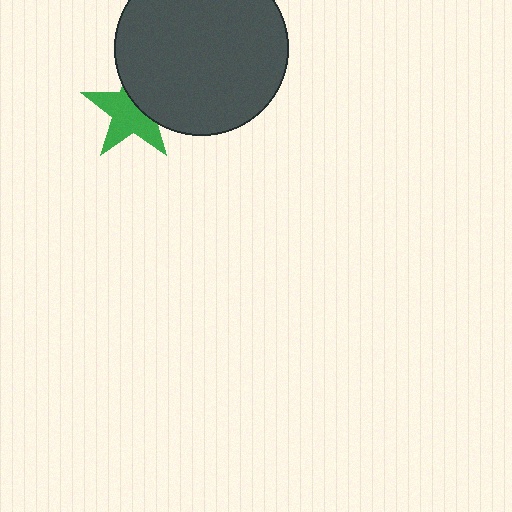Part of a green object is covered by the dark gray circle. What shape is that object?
It is a star.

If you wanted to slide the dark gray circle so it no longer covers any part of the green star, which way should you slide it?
Slide it toward the upper-right — that is the most direct way to separate the two shapes.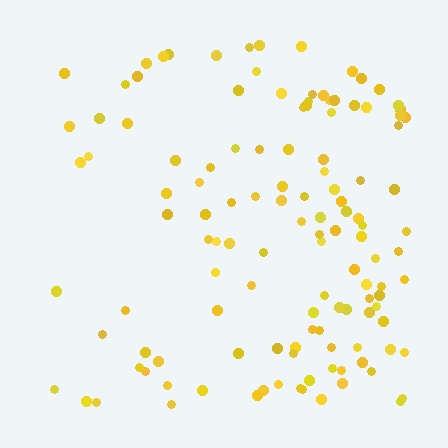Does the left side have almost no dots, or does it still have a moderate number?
Still a moderate number, just noticeably fewer than the right.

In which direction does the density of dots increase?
From left to right, with the right side densest.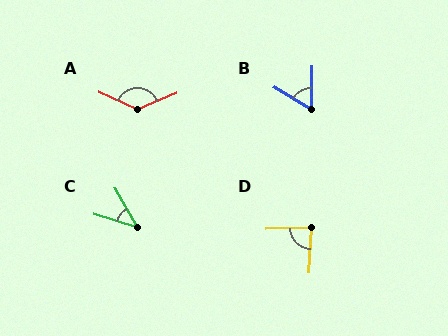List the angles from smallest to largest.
C (43°), B (60°), D (85°), A (133°).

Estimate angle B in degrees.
Approximately 60 degrees.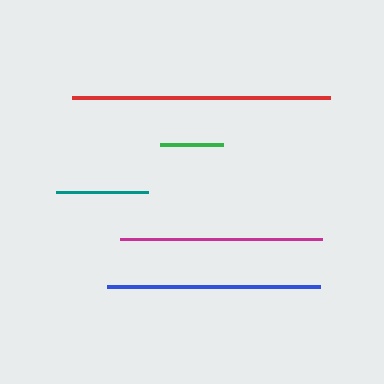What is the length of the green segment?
The green segment is approximately 63 pixels long.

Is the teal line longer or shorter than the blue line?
The blue line is longer than the teal line.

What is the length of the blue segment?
The blue segment is approximately 212 pixels long.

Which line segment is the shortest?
The green line is the shortest at approximately 63 pixels.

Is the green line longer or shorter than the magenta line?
The magenta line is longer than the green line.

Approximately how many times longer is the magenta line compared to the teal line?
The magenta line is approximately 2.2 times the length of the teal line.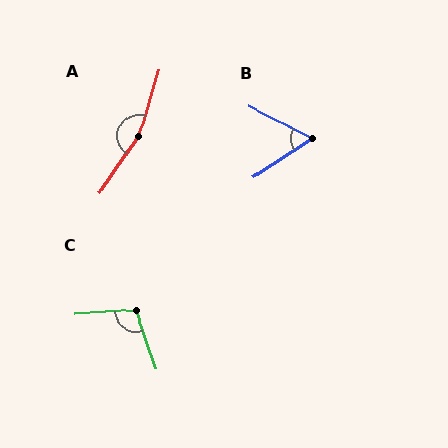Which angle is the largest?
A, at approximately 162 degrees.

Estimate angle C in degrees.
Approximately 105 degrees.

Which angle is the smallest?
B, at approximately 59 degrees.